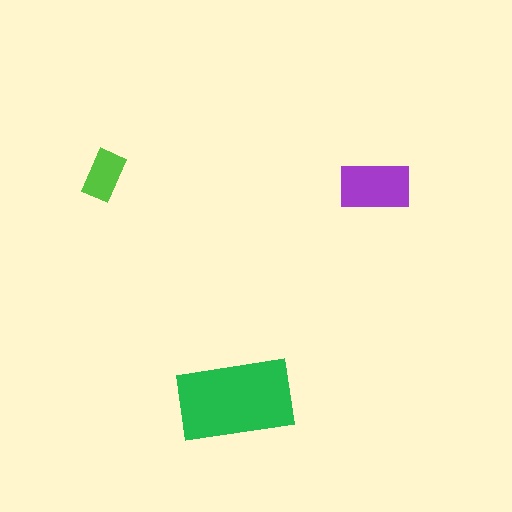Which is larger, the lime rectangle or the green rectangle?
The green one.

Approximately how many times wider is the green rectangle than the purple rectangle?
About 1.5 times wider.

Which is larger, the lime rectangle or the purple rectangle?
The purple one.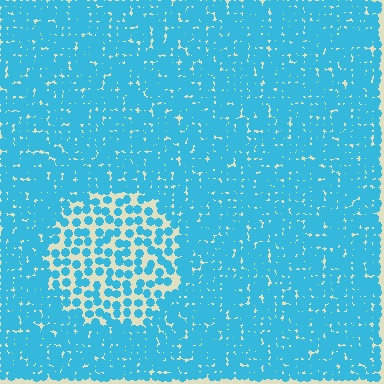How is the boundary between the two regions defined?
The boundary is defined by a change in element density (approximately 2.2x ratio). All elements are the same color, size, and shape.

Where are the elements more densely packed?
The elements are more densely packed outside the circle boundary.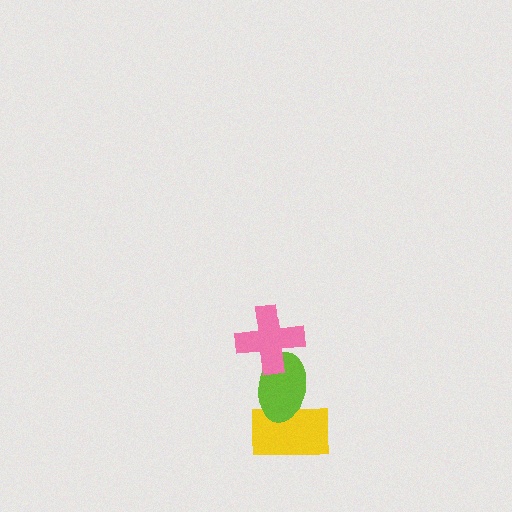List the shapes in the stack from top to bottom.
From top to bottom: the pink cross, the lime ellipse, the yellow rectangle.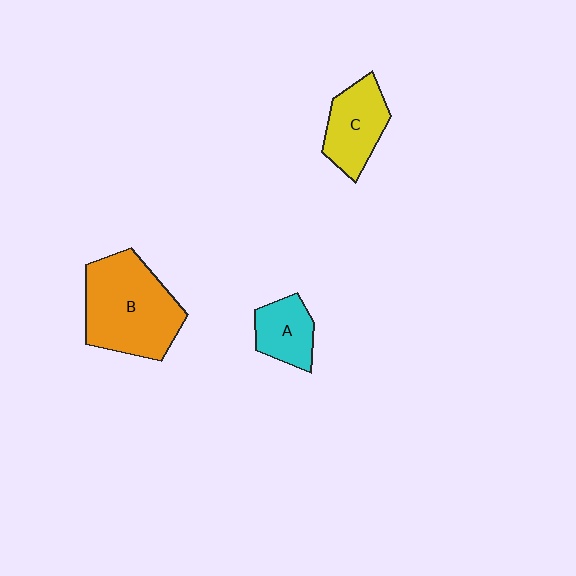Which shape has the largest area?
Shape B (orange).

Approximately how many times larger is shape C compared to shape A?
Approximately 1.3 times.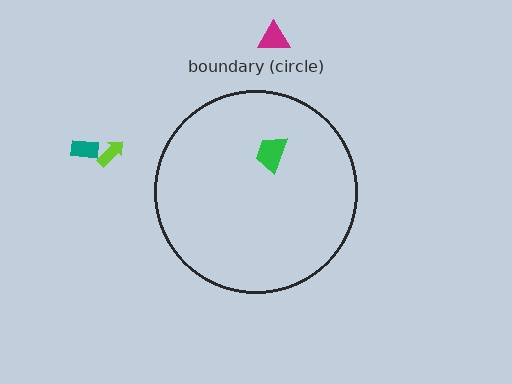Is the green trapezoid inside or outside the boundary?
Inside.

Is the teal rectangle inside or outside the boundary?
Outside.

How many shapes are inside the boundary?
1 inside, 3 outside.